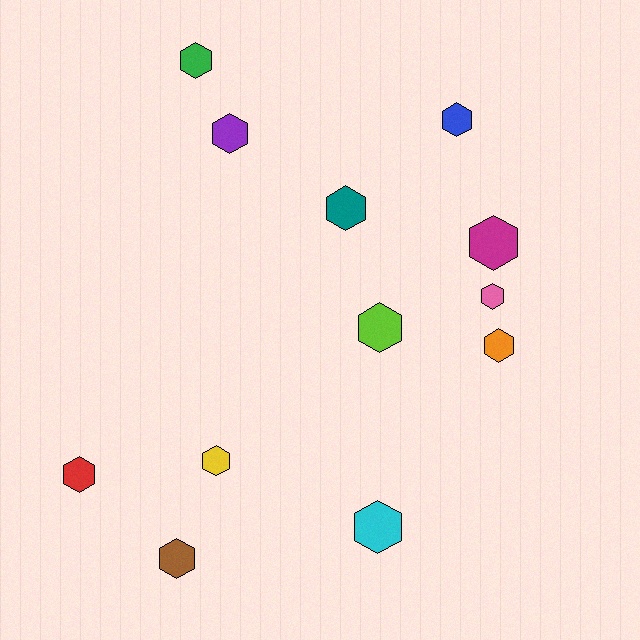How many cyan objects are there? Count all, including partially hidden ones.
There is 1 cyan object.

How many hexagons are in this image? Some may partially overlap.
There are 12 hexagons.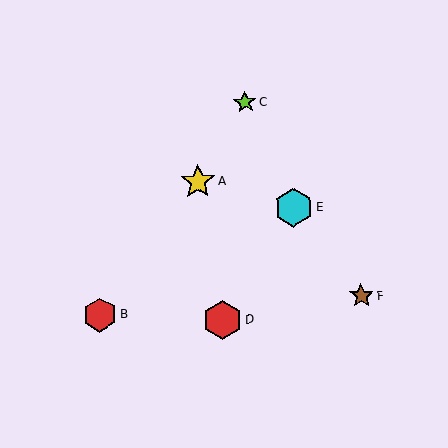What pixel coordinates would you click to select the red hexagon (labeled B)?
Click at (100, 315) to select the red hexagon B.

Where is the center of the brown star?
The center of the brown star is at (361, 296).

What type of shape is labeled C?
Shape C is a lime star.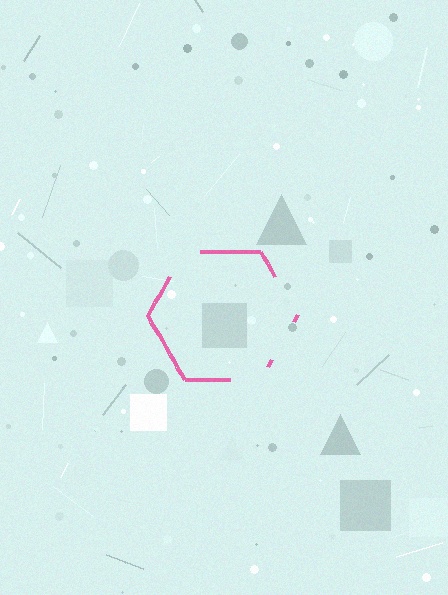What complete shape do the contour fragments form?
The contour fragments form a hexagon.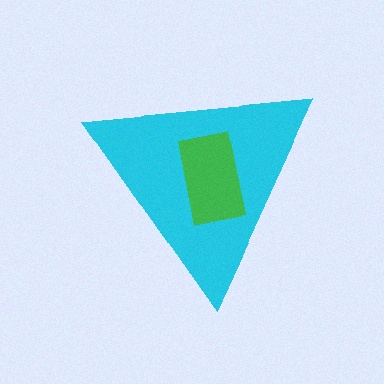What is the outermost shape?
The cyan triangle.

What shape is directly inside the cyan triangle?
The green rectangle.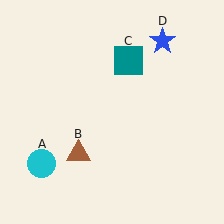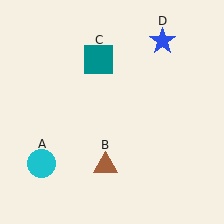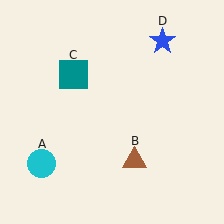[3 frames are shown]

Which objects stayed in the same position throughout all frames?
Cyan circle (object A) and blue star (object D) remained stationary.